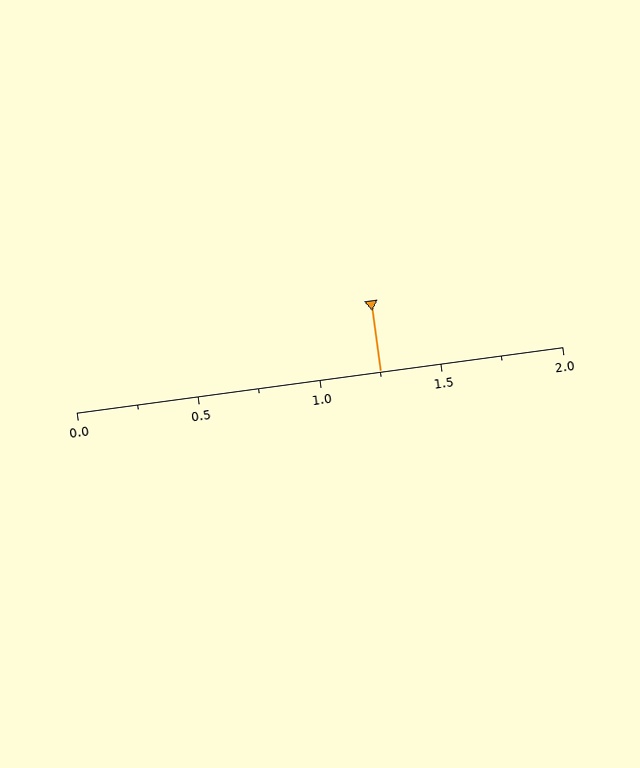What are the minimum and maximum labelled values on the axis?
The axis runs from 0.0 to 2.0.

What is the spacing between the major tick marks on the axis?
The major ticks are spaced 0.5 apart.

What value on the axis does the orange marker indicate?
The marker indicates approximately 1.25.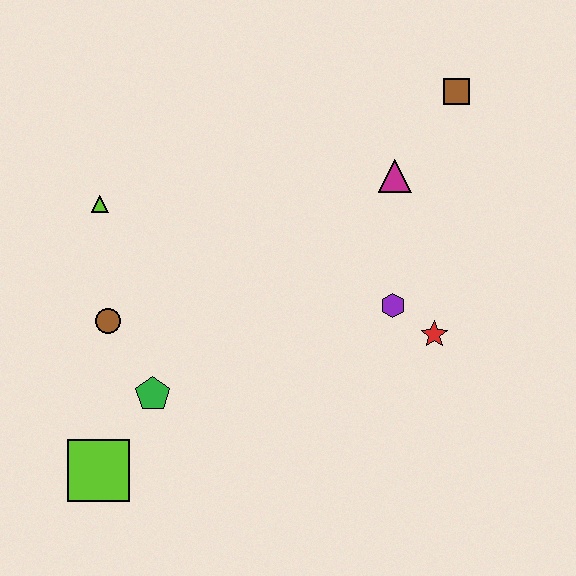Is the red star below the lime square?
No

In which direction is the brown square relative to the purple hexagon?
The brown square is above the purple hexagon.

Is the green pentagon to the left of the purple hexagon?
Yes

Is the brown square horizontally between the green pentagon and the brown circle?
No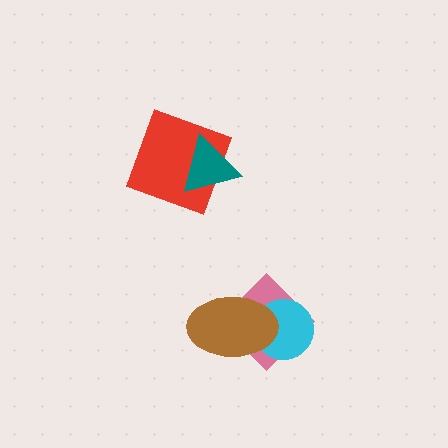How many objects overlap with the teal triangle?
1 object overlaps with the teal triangle.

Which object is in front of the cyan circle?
The brown ellipse is in front of the cyan circle.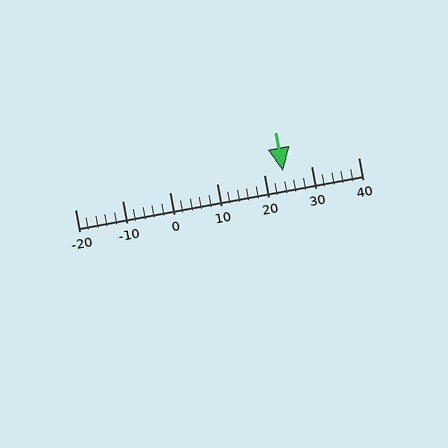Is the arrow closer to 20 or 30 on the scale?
The arrow is closer to 20.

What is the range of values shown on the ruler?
The ruler shows values from -20 to 40.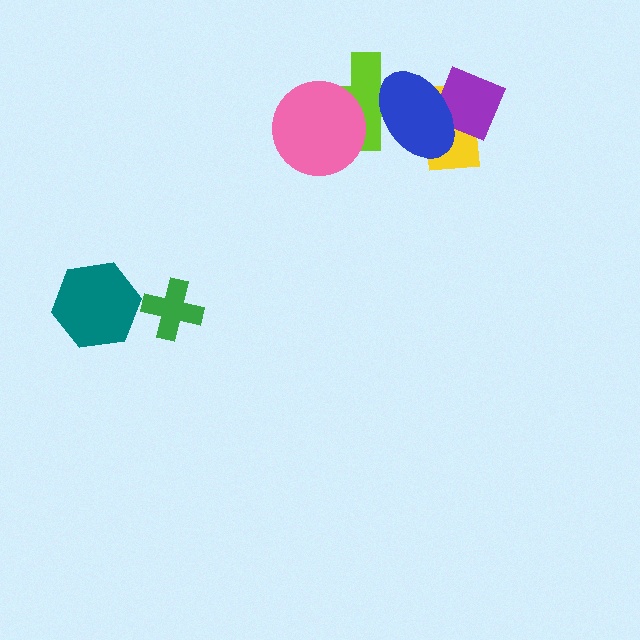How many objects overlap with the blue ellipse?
3 objects overlap with the blue ellipse.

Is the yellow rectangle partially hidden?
Yes, it is partially covered by another shape.